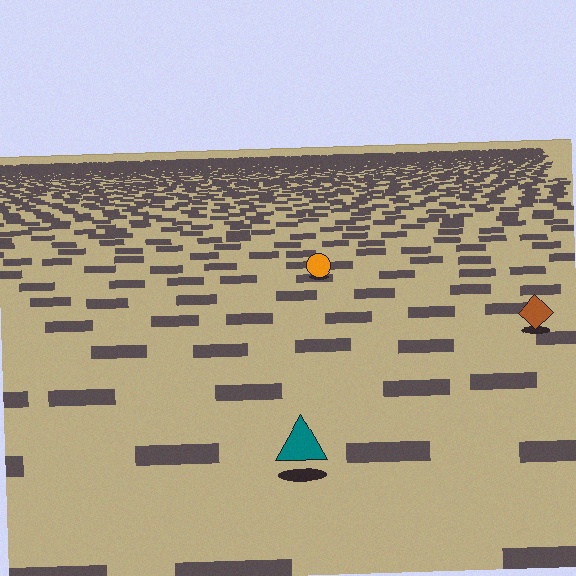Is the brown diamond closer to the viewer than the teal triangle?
No. The teal triangle is closer — you can tell from the texture gradient: the ground texture is coarser near it.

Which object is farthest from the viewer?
The orange circle is farthest from the viewer. It appears smaller and the ground texture around it is denser.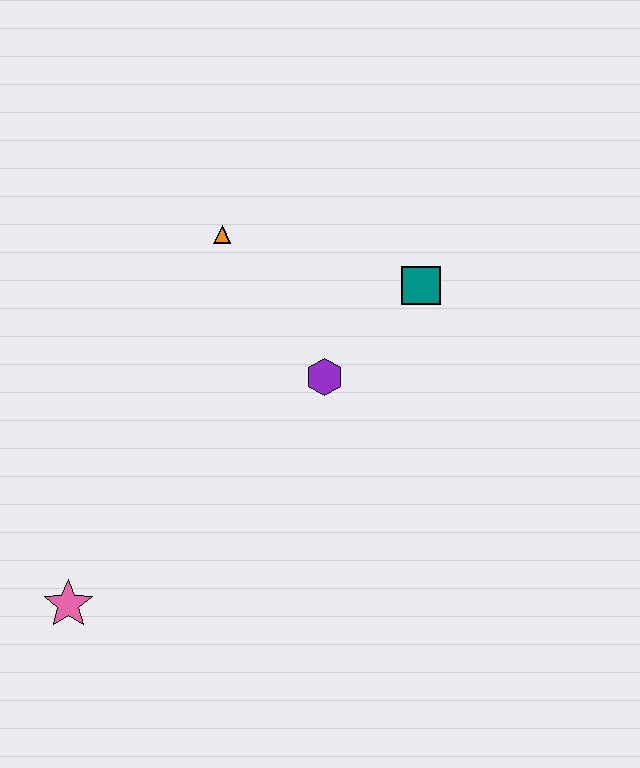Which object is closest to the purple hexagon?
The teal square is closest to the purple hexagon.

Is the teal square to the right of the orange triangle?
Yes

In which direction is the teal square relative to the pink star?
The teal square is to the right of the pink star.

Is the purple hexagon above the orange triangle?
No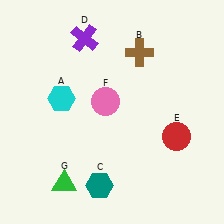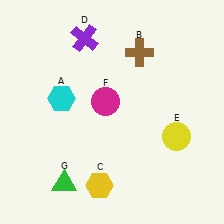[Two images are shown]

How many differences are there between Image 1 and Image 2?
There are 3 differences between the two images.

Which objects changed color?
C changed from teal to yellow. E changed from red to yellow. F changed from pink to magenta.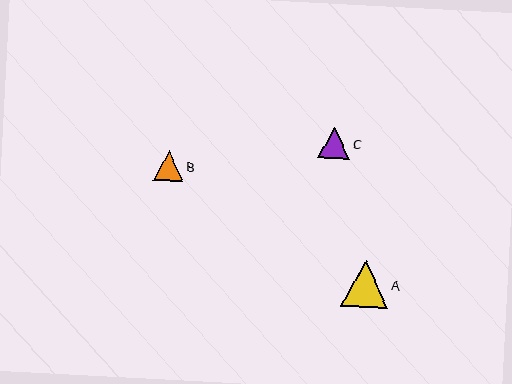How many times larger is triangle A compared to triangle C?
Triangle A is approximately 1.5 times the size of triangle C.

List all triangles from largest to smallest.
From largest to smallest: A, C, B.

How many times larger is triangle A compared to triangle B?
Triangle A is approximately 1.6 times the size of triangle B.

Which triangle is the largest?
Triangle A is the largest with a size of approximately 47 pixels.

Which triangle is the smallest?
Triangle B is the smallest with a size of approximately 30 pixels.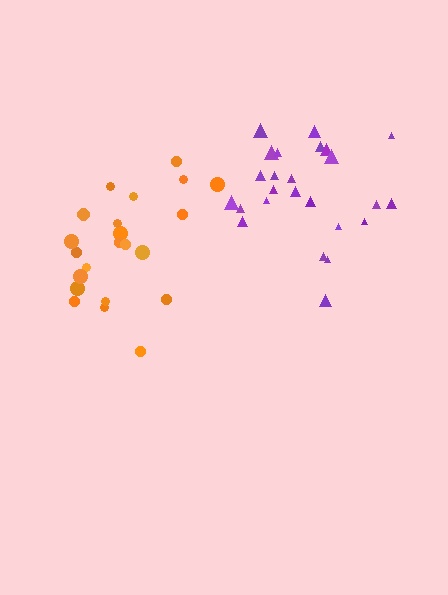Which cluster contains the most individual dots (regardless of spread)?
Purple (26).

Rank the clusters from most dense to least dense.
purple, orange.